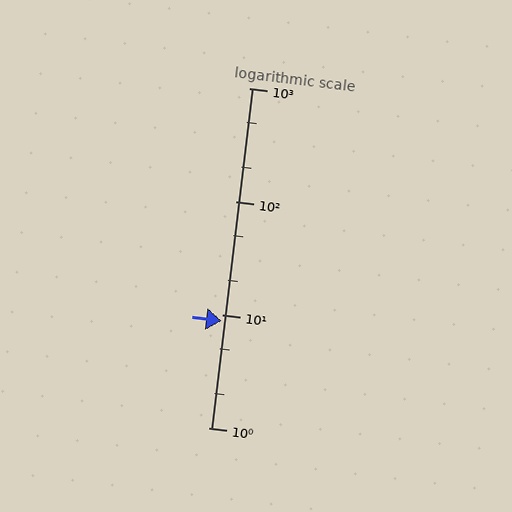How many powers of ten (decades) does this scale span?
The scale spans 3 decades, from 1 to 1000.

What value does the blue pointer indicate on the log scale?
The pointer indicates approximately 8.8.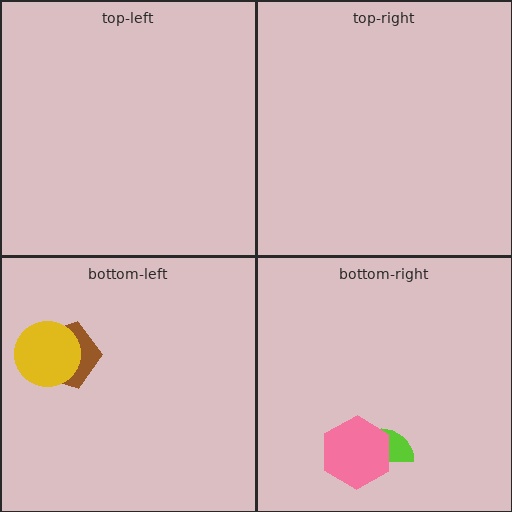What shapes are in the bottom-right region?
The lime semicircle, the pink hexagon.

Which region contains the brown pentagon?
The bottom-left region.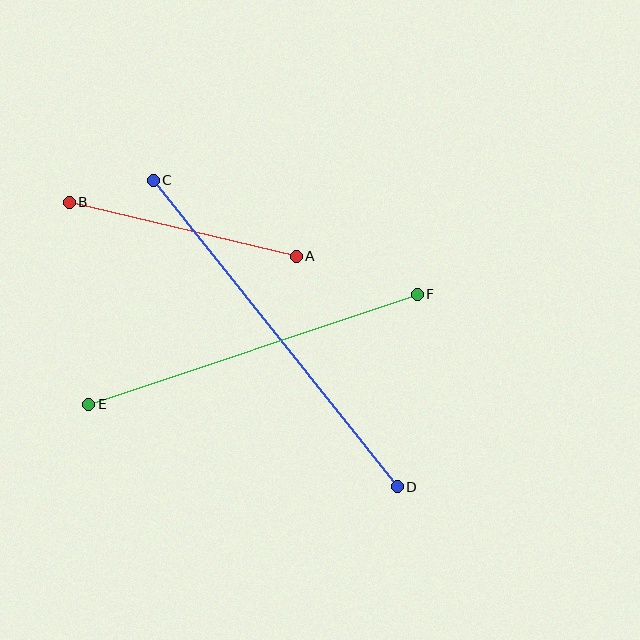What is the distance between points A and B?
The distance is approximately 233 pixels.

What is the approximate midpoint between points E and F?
The midpoint is at approximately (253, 349) pixels.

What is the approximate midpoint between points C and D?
The midpoint is at approximately (275, 334) pixels.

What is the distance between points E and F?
The distance is approximately 346 pixels.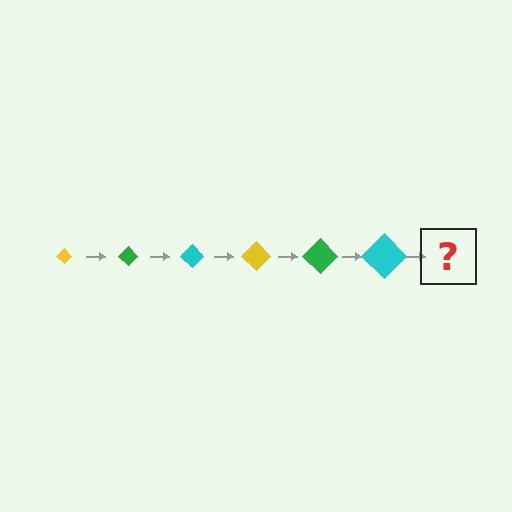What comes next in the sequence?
The next element should be a yellow diamond, larger than the previous one.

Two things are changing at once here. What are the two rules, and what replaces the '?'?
The two rules are that the diamond grows larger each step and the color cycles through yellow, green, and cyan. The '?' should be a yellow diamond, larger than the previous one.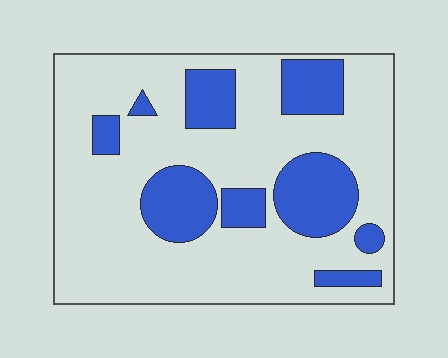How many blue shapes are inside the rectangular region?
9.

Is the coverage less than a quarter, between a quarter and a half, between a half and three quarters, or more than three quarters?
Between a quarter and a half.